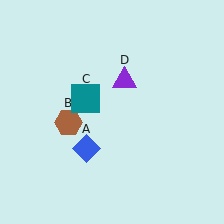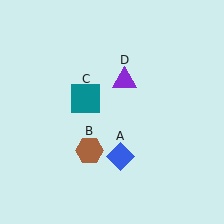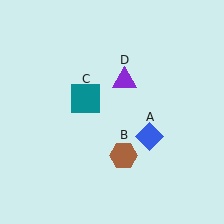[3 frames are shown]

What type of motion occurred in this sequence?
The blue diamond (object A), brown hexagon (object B) rotated counterclockwise around the center of the scene.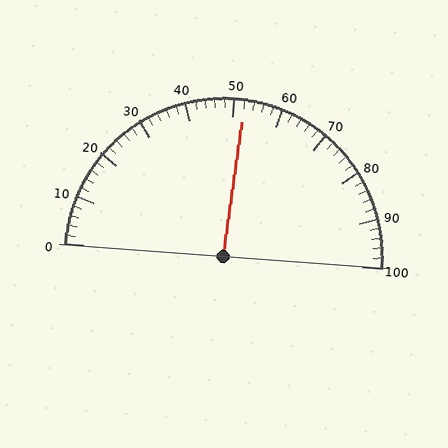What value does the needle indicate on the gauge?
The needle indicates approximately 52.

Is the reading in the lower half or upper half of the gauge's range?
The reading is in the upper half of the range (0 to 100).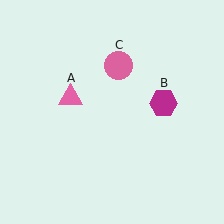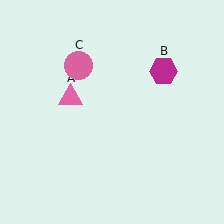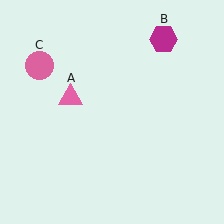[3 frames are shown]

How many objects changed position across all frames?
2 objects changed position: magenta hexagon (object B), pink circle (object C).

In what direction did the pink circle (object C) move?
The pink circle (object C) moved left.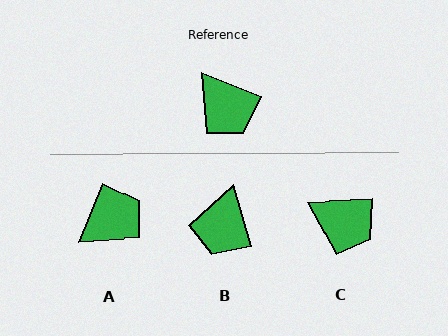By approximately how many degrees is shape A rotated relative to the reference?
Approximately 89 degrees counter-clockwise.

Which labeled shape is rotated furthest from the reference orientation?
A, about 89 degrees away.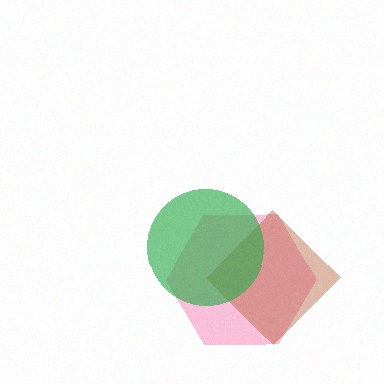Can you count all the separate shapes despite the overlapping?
Yes, there are 3 separate shapes.